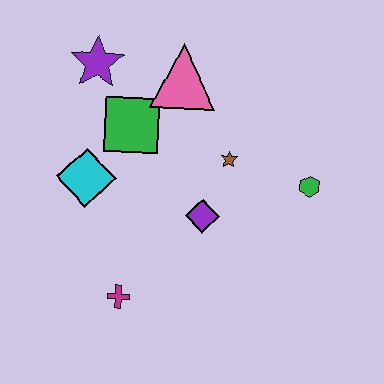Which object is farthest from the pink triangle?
The magenta cross is farthest from the pink triangle.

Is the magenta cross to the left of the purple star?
No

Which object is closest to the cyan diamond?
The green square is closest to the cyan diamond.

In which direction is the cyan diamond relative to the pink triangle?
The cyan diamond is below the pink triangle.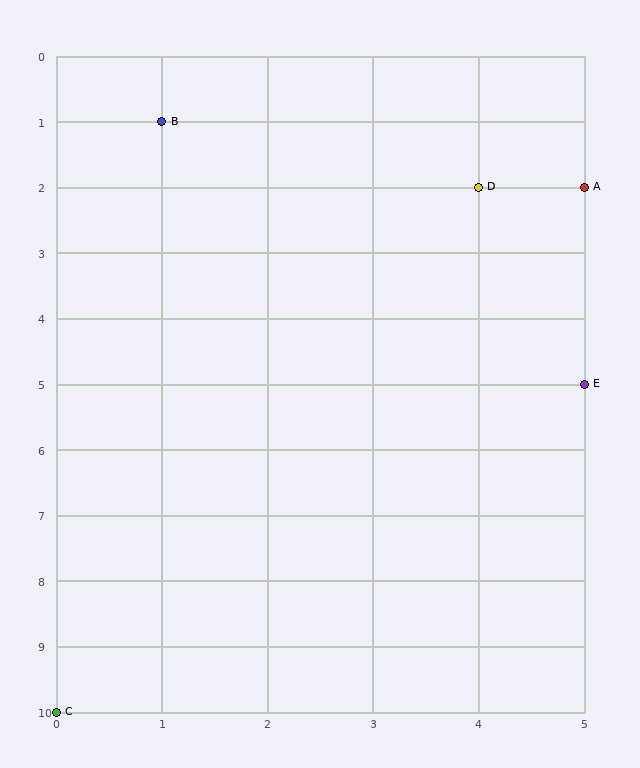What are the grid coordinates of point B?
Point B is at grid coordinates (1, 1).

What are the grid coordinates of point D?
Point D is at grid coordinates (4, 2).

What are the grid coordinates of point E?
Point E is at grid coordinates (5, 5).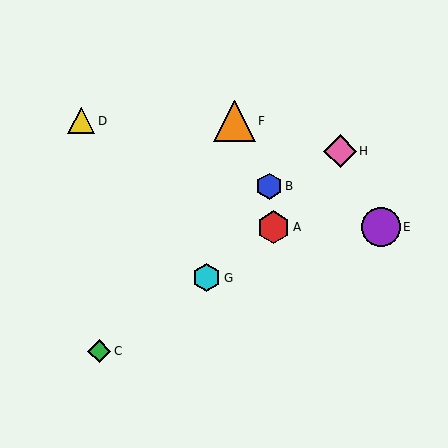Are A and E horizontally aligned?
Yes, both are at y≈227.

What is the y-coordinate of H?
Object H is at y≈151.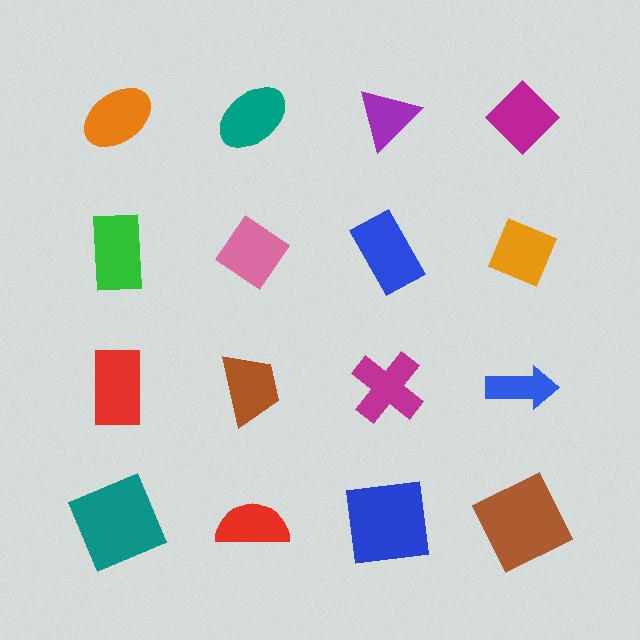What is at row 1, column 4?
A magenta diamond.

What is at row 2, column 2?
A pink diamond.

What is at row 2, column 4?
An orange diamond.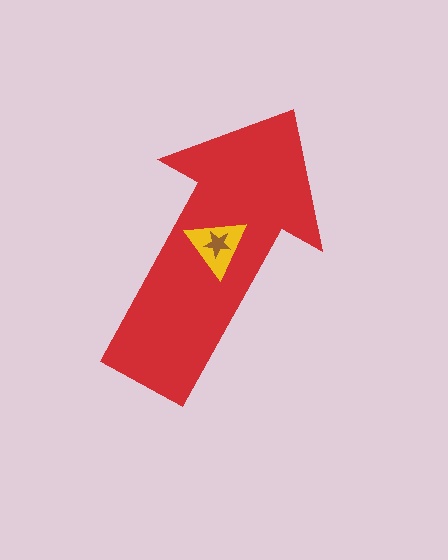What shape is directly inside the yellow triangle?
The brown star.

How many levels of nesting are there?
3.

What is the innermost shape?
The brown star.